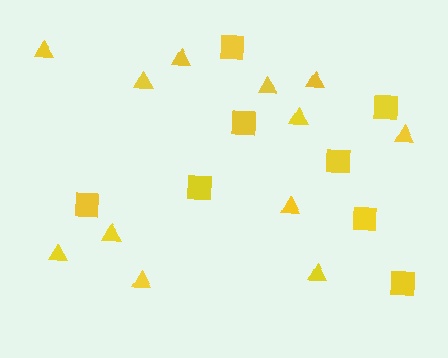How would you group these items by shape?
There are 2 groups: one group of squares (8) and one group of triangles (12).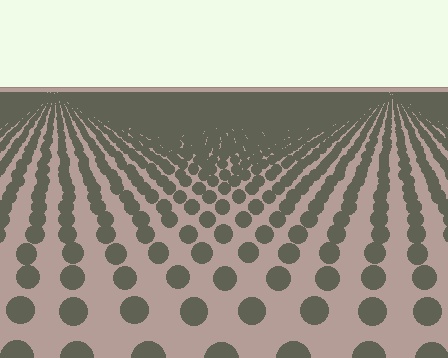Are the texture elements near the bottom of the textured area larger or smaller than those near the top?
Larger. Near the bottom, elements are closer to the viewer and appear at a bigger on-screen size.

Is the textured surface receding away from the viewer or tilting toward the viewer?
The surface is receding away from the viewer. Texture elements get smaller and denser toward the top.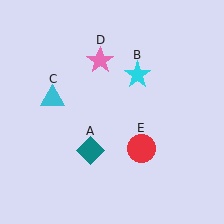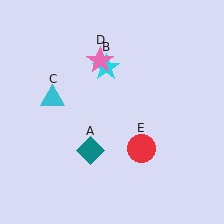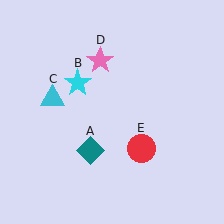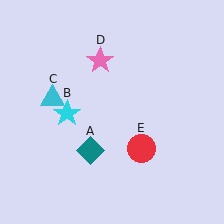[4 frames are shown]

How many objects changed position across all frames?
1 object changed position: cyan star (object B).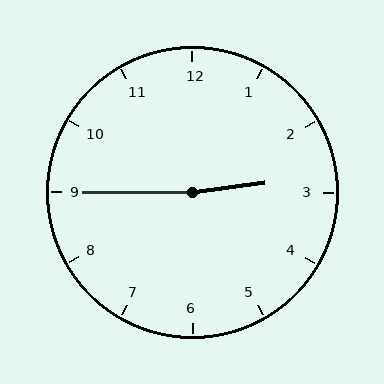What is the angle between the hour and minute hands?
Approximately 172 degrees.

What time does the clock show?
2:45.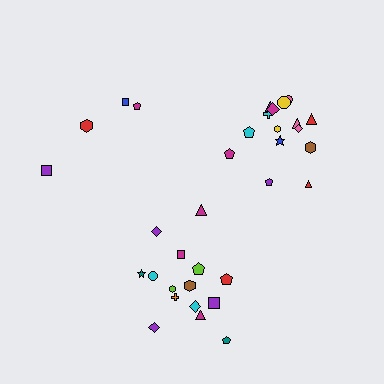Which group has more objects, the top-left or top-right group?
The top-right group.